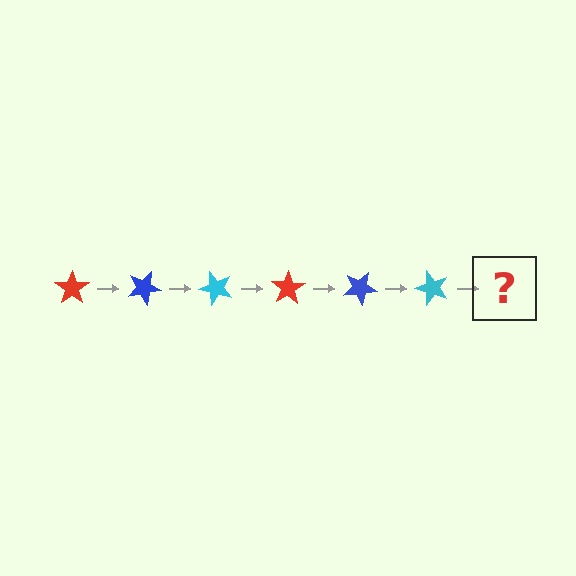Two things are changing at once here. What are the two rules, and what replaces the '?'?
The two rules are that it rotates 25 degrees each step and the color cycles through red, blue, and cyan. The '?' should be a red star, rotated 150 degrees from the start.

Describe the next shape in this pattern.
It should be a red star, rotated 150 degrees from the start.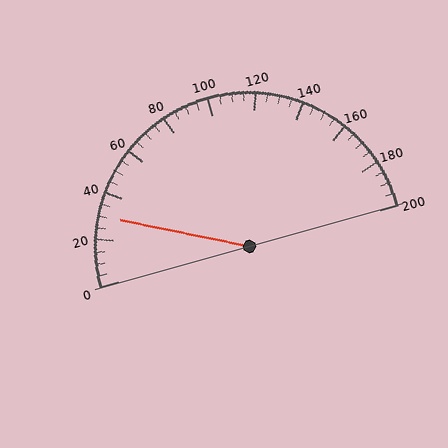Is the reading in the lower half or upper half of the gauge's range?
The reading is in the lower half of the range (0 to 200).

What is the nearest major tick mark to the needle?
The nearest major tick mark is 40.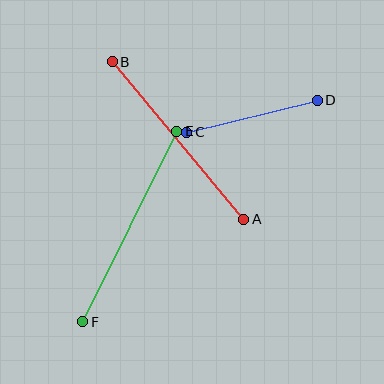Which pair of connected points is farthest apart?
Points E and F are farthest apart.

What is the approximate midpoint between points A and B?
The midpoint is at approximately (178, 140) pixels.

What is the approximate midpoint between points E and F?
The midpoint is at approximately (130, 226) pixels.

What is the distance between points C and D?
The distance is approximately 134 pixels.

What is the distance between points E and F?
The distance is approximately 213 pixels.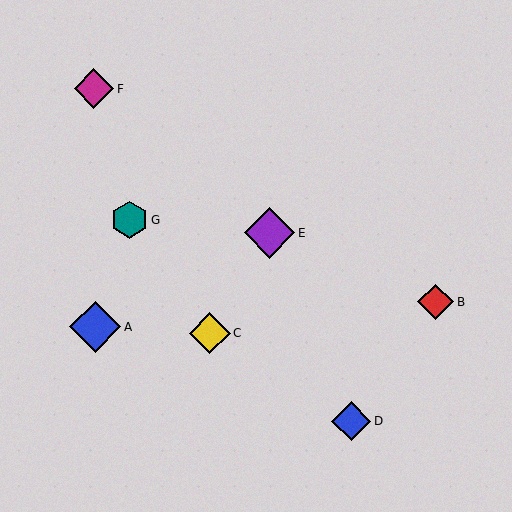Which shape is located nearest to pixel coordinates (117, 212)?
The teal hexagon (labeled G) at (129, 220) is nearest to that location.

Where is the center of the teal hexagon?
The center of the teal hexagon is at (129, 220).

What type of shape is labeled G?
Shape G is a teal hexagon.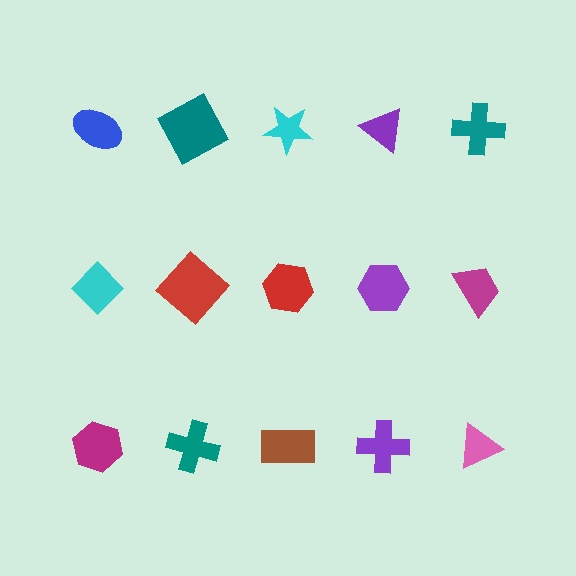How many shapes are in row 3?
5 shapes.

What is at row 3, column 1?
A magenta hexagon.